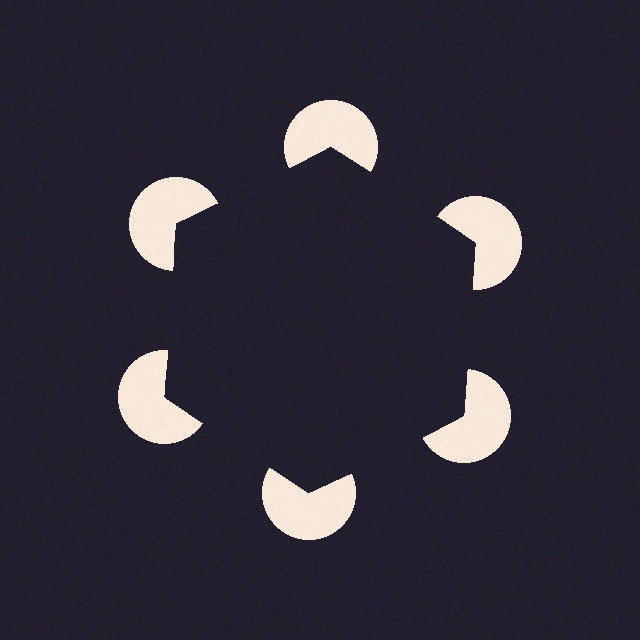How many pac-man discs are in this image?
There are 6 — one at each vertex of the illusory hexagon.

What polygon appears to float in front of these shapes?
An illusory hexagon — its edges are inferred from the aligned wedge cuts in the pac-man discs, not physically drawn.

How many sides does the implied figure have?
6 sides.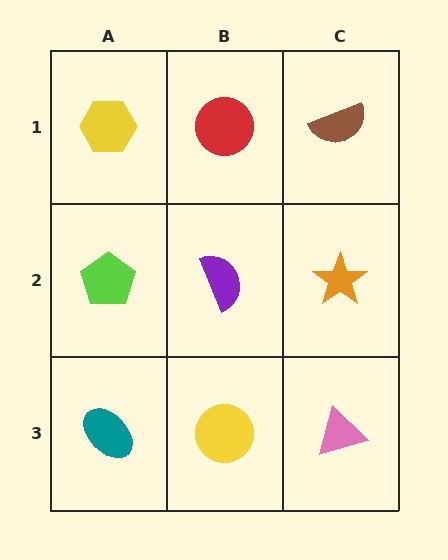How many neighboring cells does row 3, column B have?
3.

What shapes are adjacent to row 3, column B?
A purple semicircle (row 2, column B), a teal ellipse (row 3, column A), a pink triangle (row 3, column C).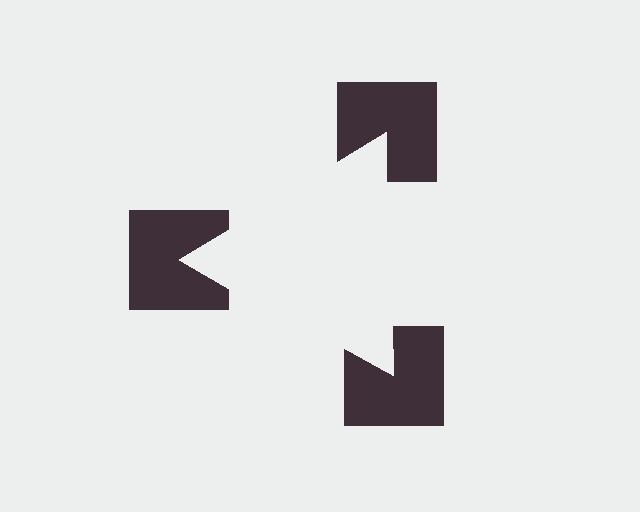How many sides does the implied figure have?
3 sides.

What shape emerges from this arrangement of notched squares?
An illusory triangle — its edges are inferred from the aligned wedge cuts in the notched squares, not physically drawn.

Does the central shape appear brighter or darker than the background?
It typically appears slightly brighter than the background, even though no actual brightness change is drawn.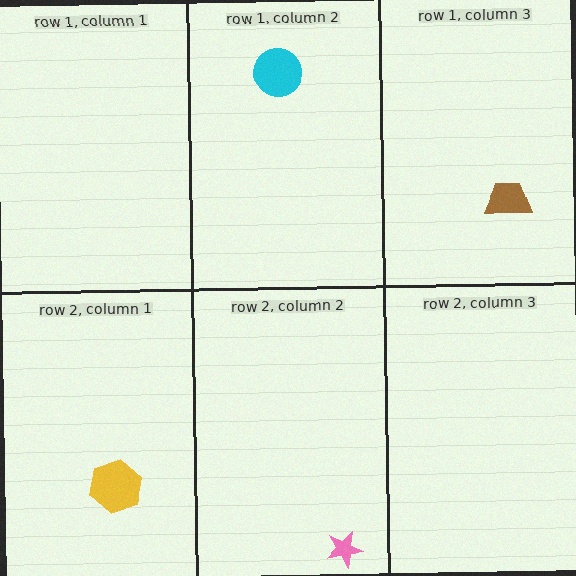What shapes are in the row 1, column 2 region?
The cyan circle.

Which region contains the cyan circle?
The row 1, column 2 region.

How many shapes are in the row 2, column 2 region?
1.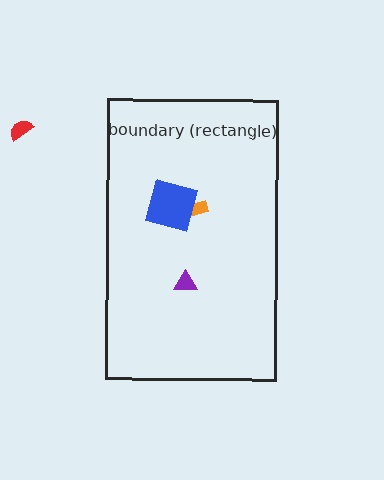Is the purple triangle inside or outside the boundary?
Inside.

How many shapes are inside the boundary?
3 inside, 1 outside.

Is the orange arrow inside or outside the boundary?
Inside.